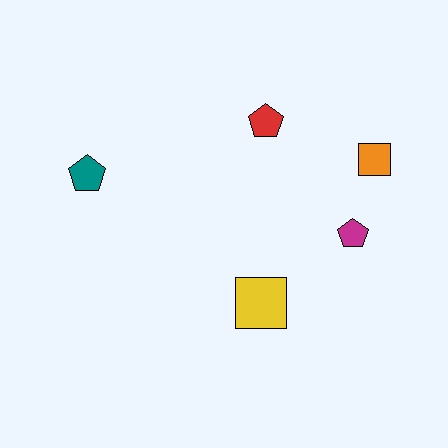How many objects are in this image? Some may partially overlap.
There are 5 objects.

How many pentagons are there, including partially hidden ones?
There are 3 pentagons.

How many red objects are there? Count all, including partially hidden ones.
There is 1 red object.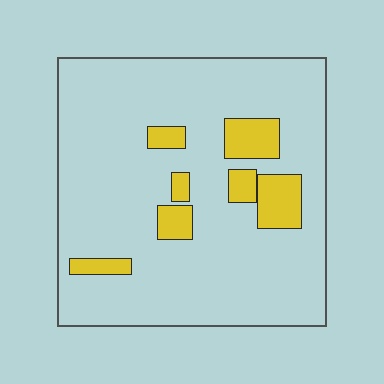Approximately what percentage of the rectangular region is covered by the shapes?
Approximately 15%.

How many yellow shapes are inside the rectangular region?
7.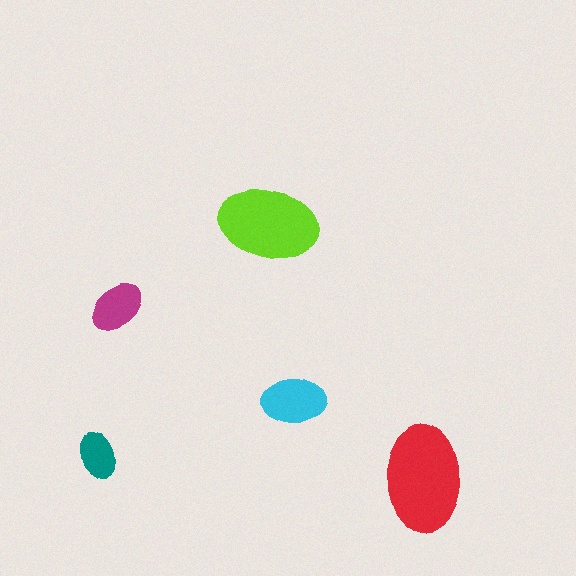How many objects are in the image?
There are 5 objects in the image.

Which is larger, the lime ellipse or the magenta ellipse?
The lime one.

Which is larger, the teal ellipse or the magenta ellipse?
The magenta one.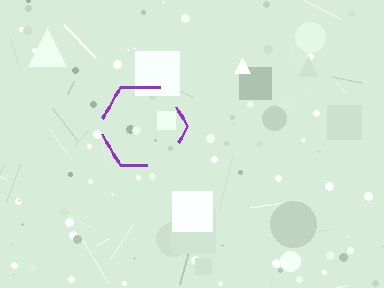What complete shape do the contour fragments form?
The contour fragments form a hexagon.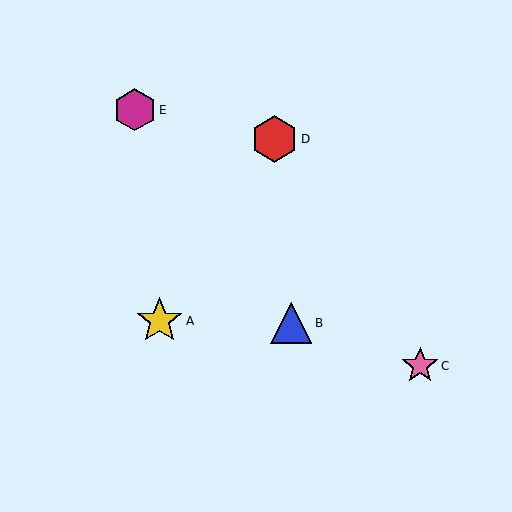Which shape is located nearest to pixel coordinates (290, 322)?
The blue triangle (labeled B) at (291, 323) is nearest to that location.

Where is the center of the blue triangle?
The center of the blue triangle is at (291, 323).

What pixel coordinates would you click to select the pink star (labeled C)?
Click at (420, 366) to select the pink star C.